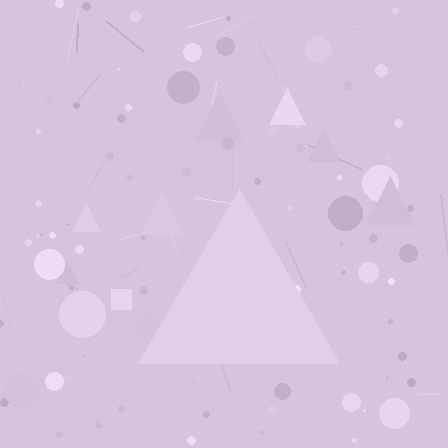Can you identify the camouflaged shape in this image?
The camouflaged shape is a triangle.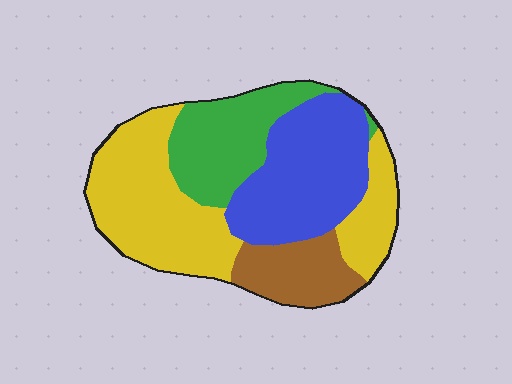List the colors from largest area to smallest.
From largest to smallest: yellow, blue, green, brown.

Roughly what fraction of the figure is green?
Green takes up about one fifth (1/5) of the figure.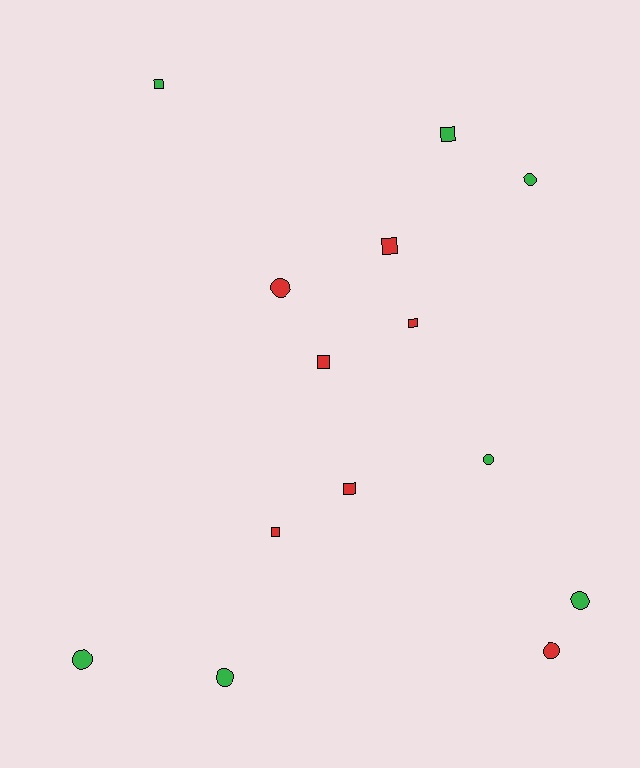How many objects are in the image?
There are 14 objects.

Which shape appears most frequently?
Square, with 7 objects.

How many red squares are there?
There are 5 red squares.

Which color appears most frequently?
Green, with 7 objects.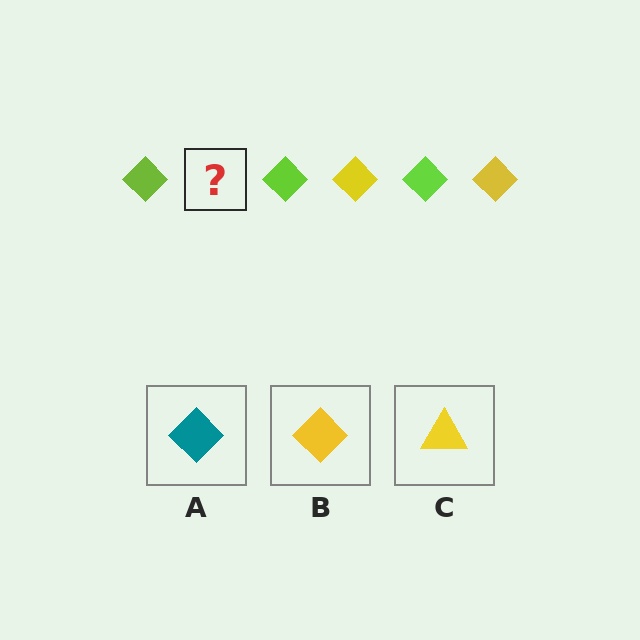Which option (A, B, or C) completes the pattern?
B.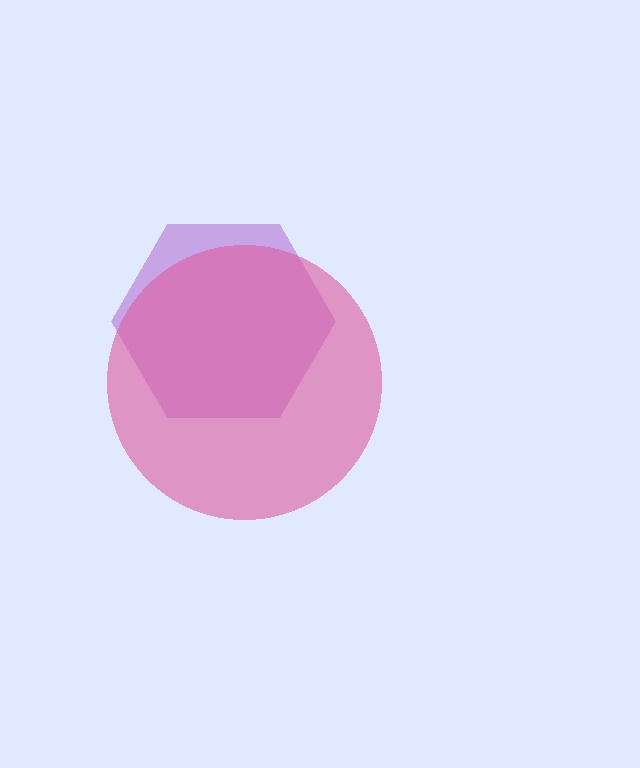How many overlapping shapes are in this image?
There are 2 overlapping shapes in the image.